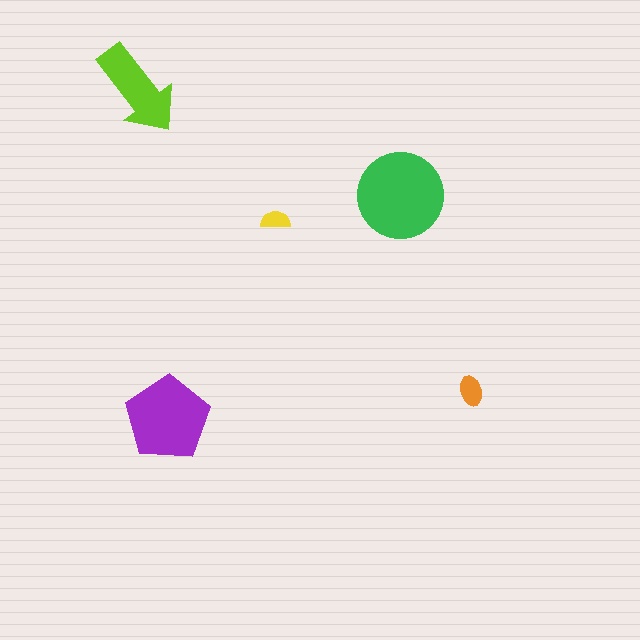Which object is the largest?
The green circle.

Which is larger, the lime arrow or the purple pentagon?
The purple pentagon.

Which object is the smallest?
The yellow semicircle.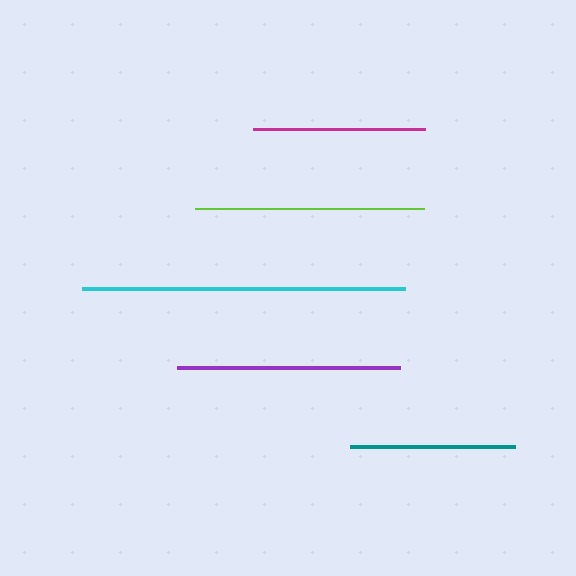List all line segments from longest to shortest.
From longest to shortest: cyan, lime, purple, magenta, teal.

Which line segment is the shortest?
The teal line is the shortest at approximately 165 pixels.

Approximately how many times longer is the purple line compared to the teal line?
The purple line is approximately 1.4 times the length of the teal line.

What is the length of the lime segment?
The lime segment is approximately 229 pixels long.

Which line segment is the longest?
The cyan line is the longest at approximately 324 pixels.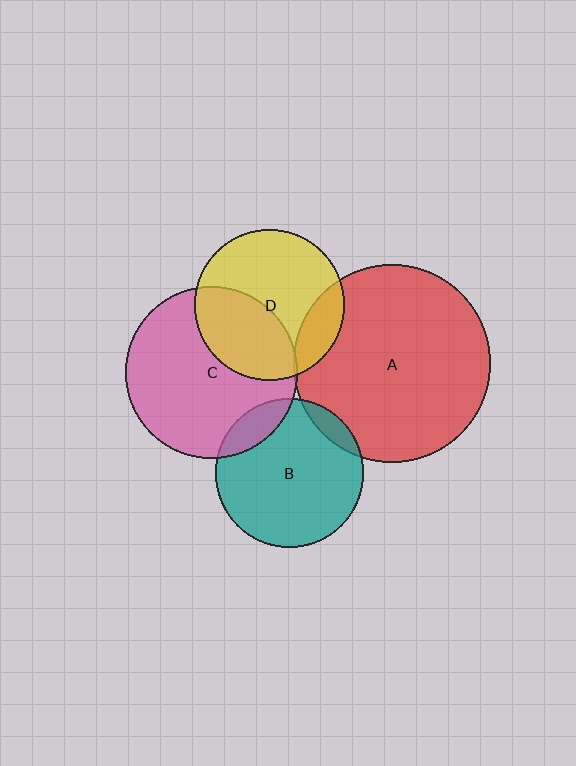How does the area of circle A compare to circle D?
Approximately 1.7 times.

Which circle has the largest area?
Circle A (red).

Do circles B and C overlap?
Yes.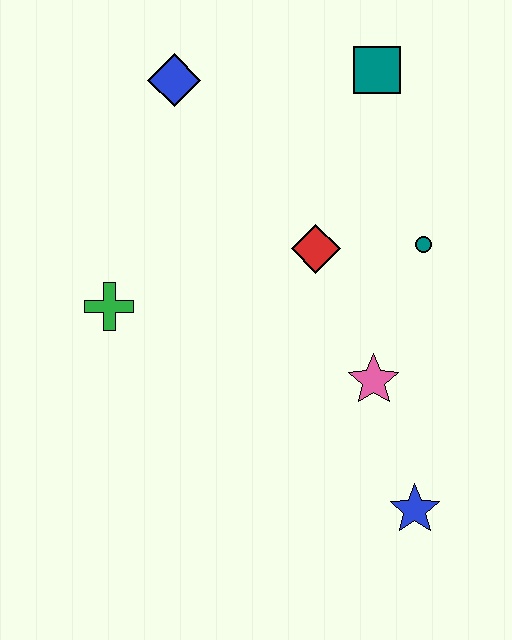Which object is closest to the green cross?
The red diamond is closest to the green cross.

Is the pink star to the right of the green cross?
Yes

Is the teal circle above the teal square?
No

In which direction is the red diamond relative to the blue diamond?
The red diamond is below the blue diamond.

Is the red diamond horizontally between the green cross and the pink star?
Yes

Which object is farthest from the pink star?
The blue diamond is farthest from the pink star.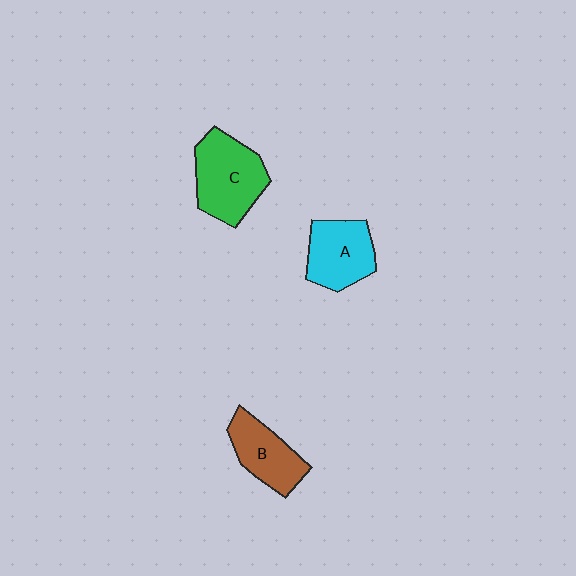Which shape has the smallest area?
Shape B (brown).